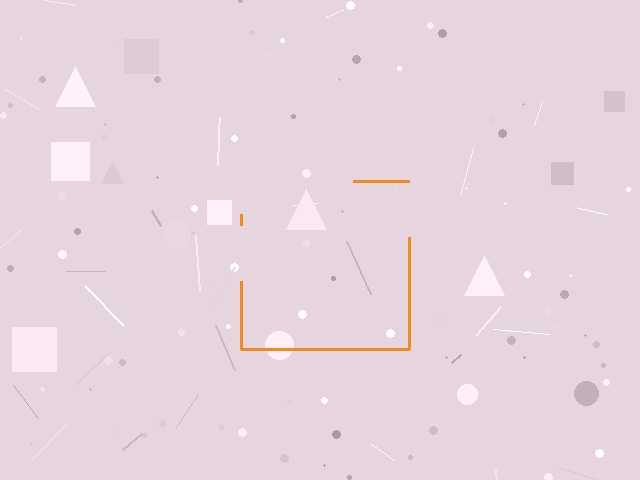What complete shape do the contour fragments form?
The contour fragments form a square.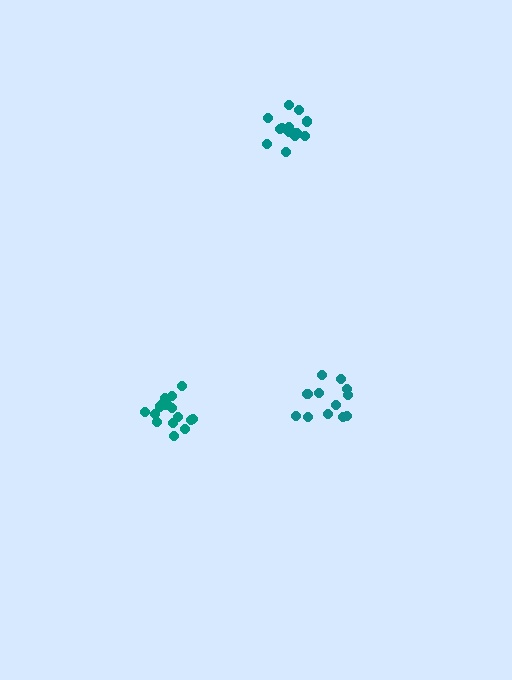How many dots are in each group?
Group 1: 17 dots, Group 2: 12 dots, Group 3: 14 dots (43 total).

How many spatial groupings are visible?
There are 3 spatial groupings.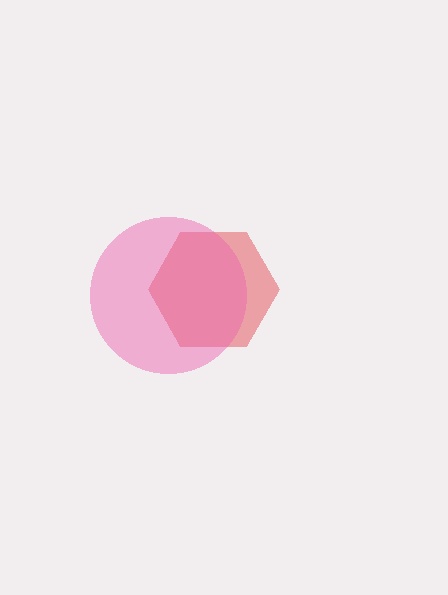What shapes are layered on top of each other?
The layered shapes are: a red hexagon, a pink circle.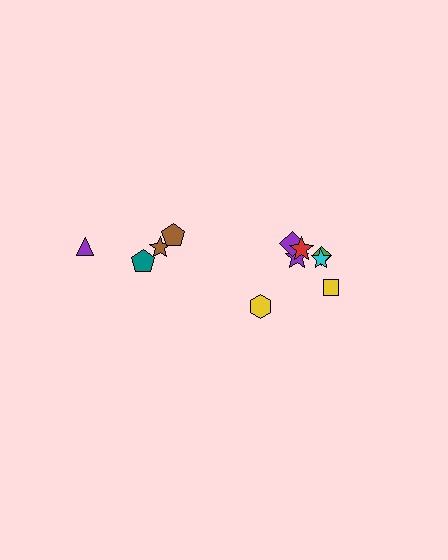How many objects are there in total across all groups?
There are 11 objects.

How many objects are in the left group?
There are 4 objects.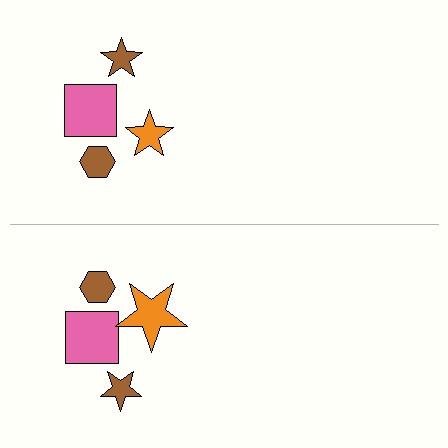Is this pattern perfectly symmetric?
No, the pattern is not perfectly symmetric. The orange star on the bottom side has a different size than its mirror counterpart.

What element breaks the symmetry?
The orange star on the bottom side has a different size than its mirror counterpart.